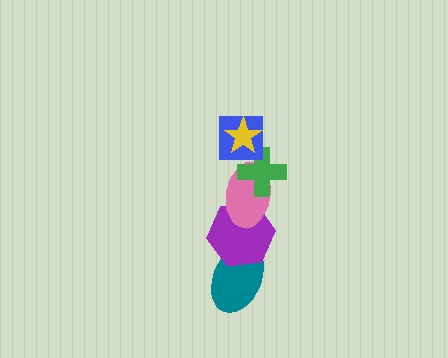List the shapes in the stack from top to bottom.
From top to bottom: the yellow star, the blue square, the green cross, the pink ellipse, the purple hexagon, the teal ellipse.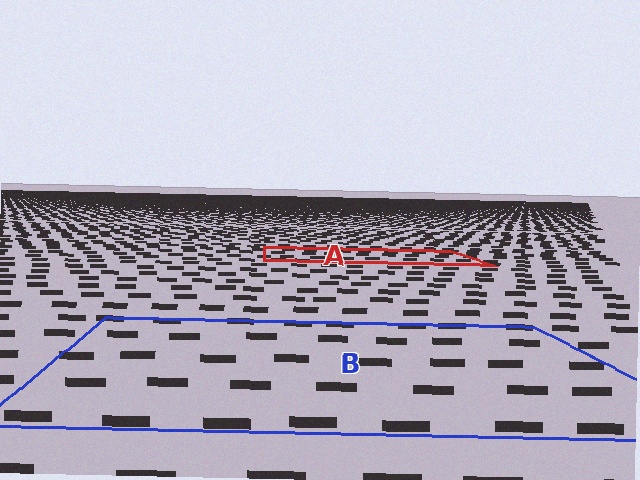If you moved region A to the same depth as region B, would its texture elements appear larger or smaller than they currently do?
They would appear larger. At a closer depth, the same texture elements are projected at a bigger on-screen size.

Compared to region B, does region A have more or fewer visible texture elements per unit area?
Region A has more texture elements per unit area — they are packed more densely because it is farther away.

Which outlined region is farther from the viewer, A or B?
Region A is farther from the viewer — the texture elements inside it appear smaller and more densely packed.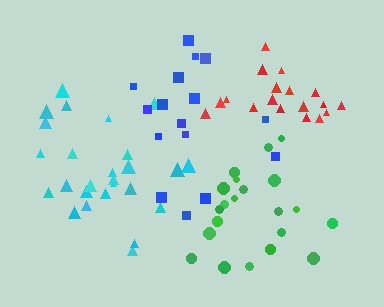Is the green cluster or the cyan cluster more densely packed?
Green.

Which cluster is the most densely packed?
Green.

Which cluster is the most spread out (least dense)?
Cyan.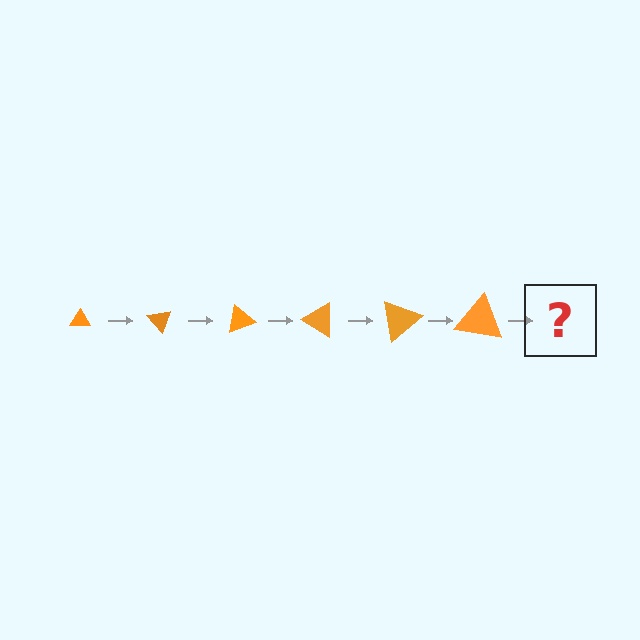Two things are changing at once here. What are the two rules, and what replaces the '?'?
The two rules are that the triangle grows larger each step and it rotates 50 degrees each step. The '?' should be a triangle, larger than the previous one and rotated 300 degrees from the start.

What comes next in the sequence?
The next element should be a triangle, larger than the previous one and rotated 300 degrees from the start.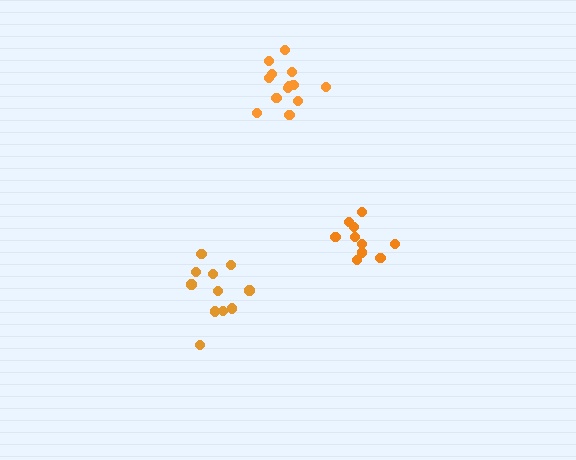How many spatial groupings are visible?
There are 3 spatial groupings.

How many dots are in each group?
Group 1: 14 dots, Group 2: 10 dots, Group 3: 11 dots (35 total).